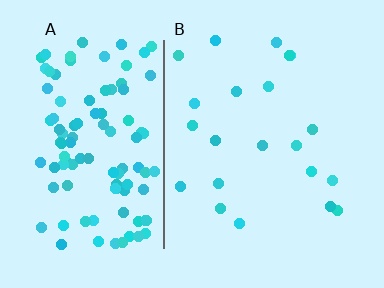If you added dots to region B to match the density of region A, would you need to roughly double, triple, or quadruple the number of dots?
Approximately quadruple.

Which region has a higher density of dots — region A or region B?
A (the left).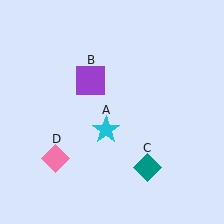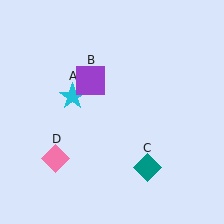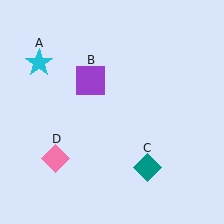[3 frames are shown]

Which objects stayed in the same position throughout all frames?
Purple square (object B) and teal diamond (object C) and pink diamond (object D) remained stationary.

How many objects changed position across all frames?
1 object changed position: cyan star (object A).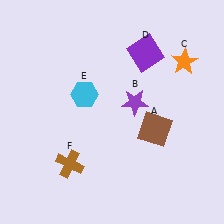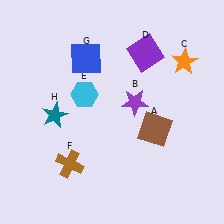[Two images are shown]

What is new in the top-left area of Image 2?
A blue square (G) was added in the top-left area of Image 2.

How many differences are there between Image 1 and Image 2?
There are 2 differences between the two images.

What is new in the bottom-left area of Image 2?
A teal star (H) was added in the bottom-left area of Image 2.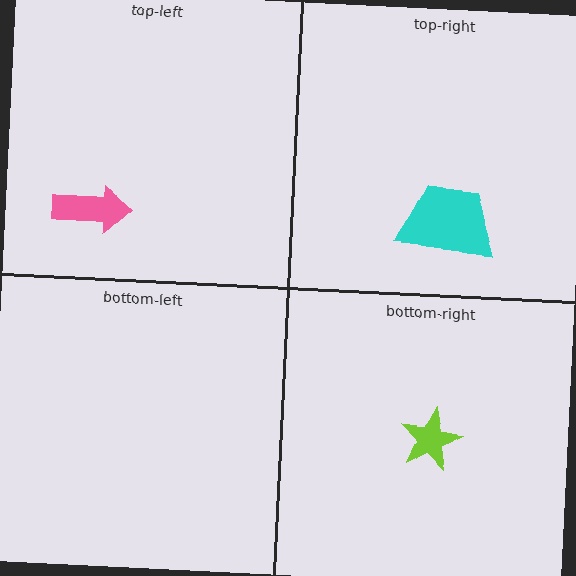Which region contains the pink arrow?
The top-left region.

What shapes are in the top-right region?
The cyan trapezoid.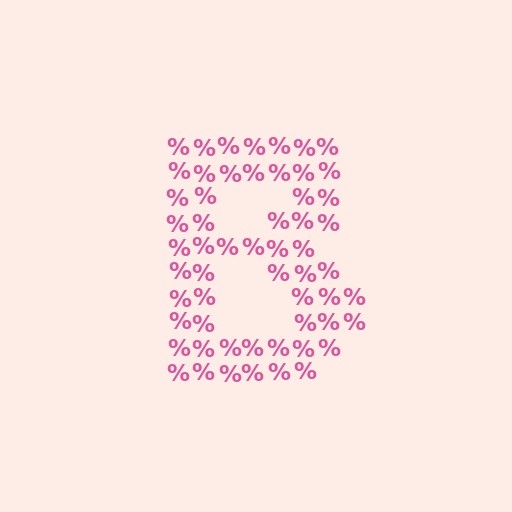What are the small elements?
The small elements are percent signs.